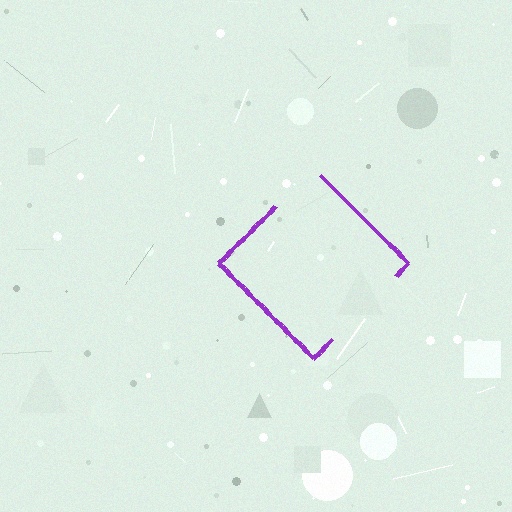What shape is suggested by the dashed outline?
The dashed outline suggests a diamond.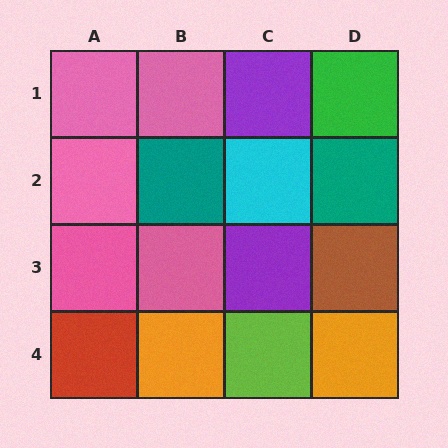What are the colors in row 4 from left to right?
Red, orange, lime, orange.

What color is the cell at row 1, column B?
Pink.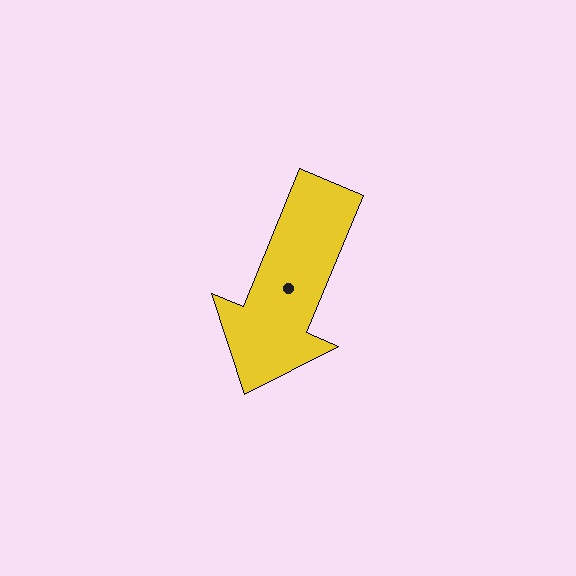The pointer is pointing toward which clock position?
Roughly 7 o'clock.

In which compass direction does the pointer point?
South.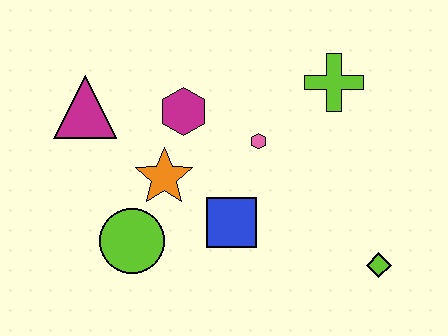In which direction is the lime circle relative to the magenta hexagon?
The lime circle is below the magenta hexagon.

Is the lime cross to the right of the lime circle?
Yes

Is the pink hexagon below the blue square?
No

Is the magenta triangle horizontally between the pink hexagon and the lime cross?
No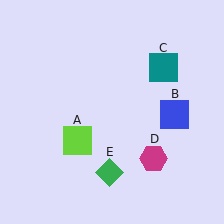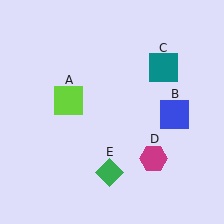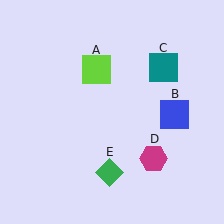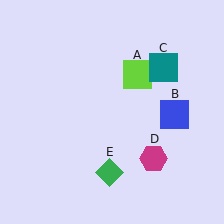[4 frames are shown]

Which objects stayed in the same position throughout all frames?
Blue square (object B) and teal square (object C) and magenta hexagon (object D) and green diamond (object E) remained stationary.